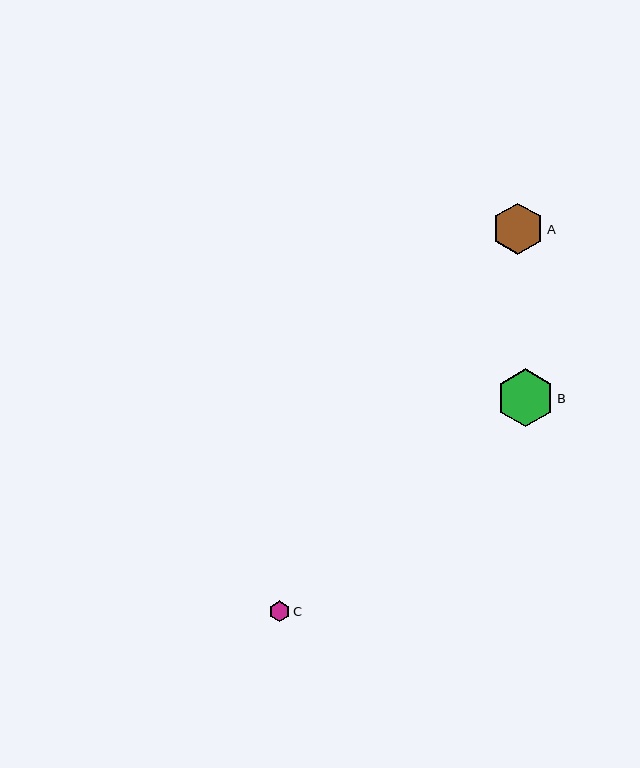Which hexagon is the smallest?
Hexagon C is the smallest with a size of approximately 21 pixels.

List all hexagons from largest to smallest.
From largest to smallest: B, A, C.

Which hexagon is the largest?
Hexagon B is the largest with a size of approximately 58 pixels.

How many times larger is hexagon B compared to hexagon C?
Hexagon B is approximately 2.8 times the size of hexagon C.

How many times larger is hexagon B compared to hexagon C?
Hexagon B is approximately 2.8 times the size of hexagon C.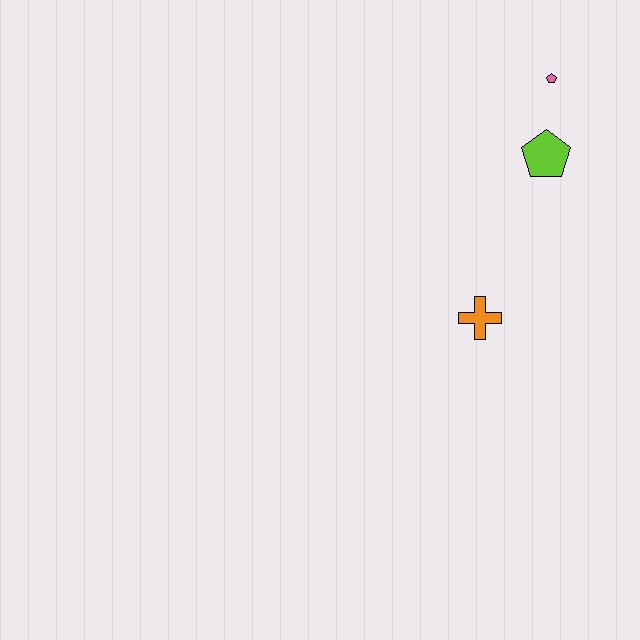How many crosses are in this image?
There is 1 cross.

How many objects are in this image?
There are 3 objects.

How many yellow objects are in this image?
There are no yellow objects.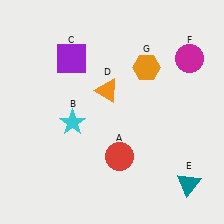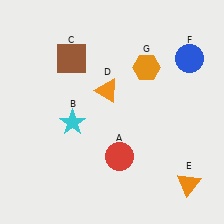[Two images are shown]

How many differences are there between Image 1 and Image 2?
There are 3 differences between the two images.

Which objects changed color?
C changed from purple to brown. E changed from teal to orange. F changed from magenta to blue.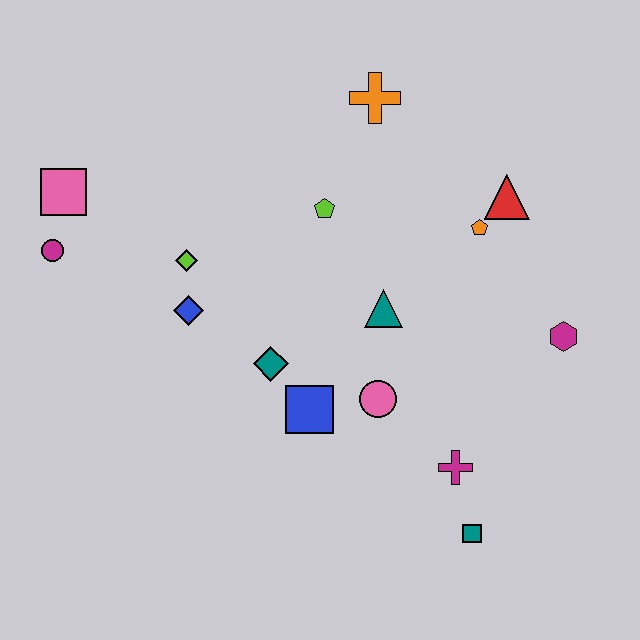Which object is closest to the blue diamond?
The lime diamond is closest to the blue diamond.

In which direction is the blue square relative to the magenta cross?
The blue square is to the left of the magenta cross.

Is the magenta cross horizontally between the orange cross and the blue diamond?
No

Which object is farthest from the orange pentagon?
The magenta circle is farthest from the orange pentagon.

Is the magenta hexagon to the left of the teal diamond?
No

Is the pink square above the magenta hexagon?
Yes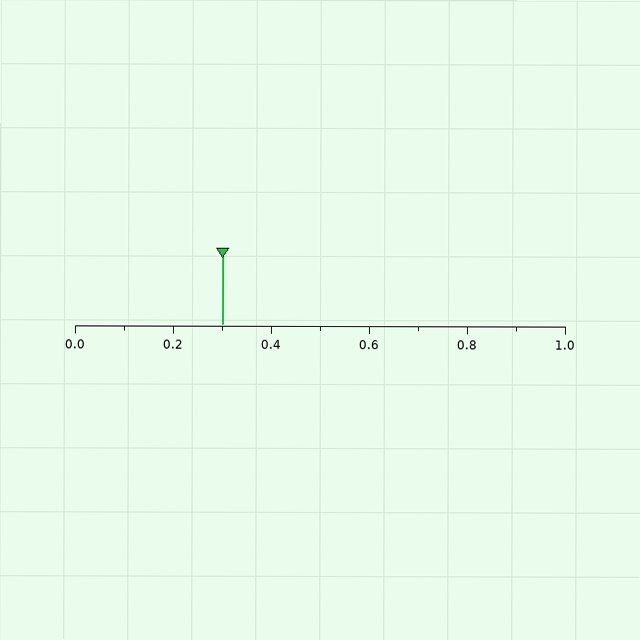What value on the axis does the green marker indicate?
The marker indicates approximately 0.3.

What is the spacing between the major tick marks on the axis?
The major ticks are spaced 0.2 apart.